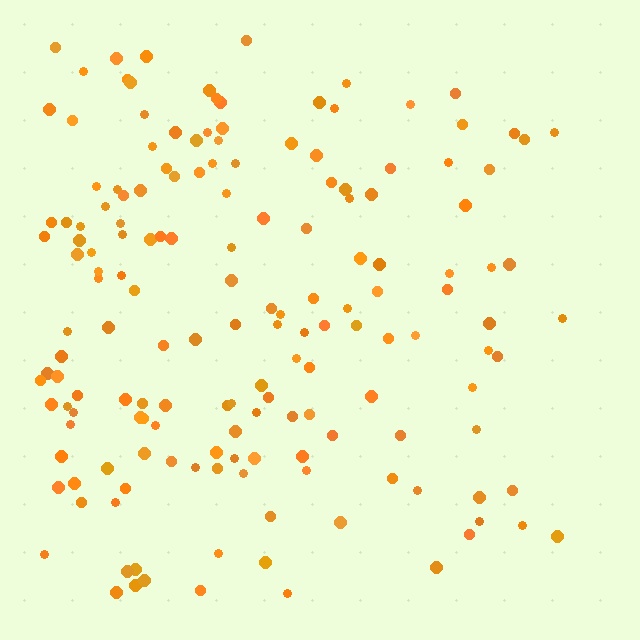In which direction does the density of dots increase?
From right to left, with the left side densest.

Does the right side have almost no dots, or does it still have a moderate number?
Still a moderate number, just noticeably fewer than the left.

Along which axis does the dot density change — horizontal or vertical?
Horizontal.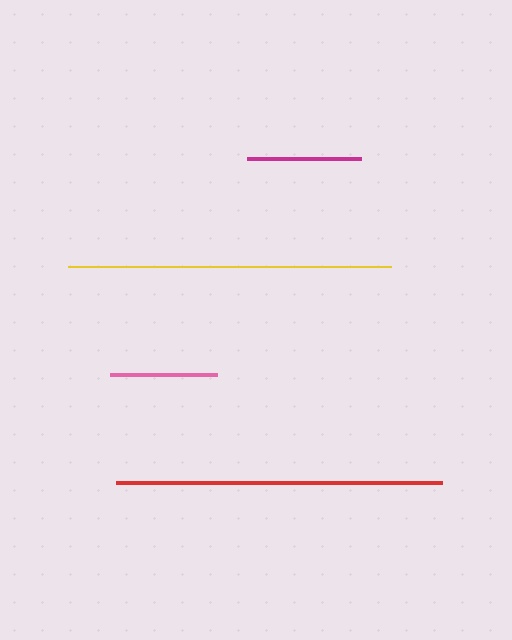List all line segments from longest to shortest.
From longest to shortest: red, yellow, magenta, pink.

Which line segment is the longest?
The red line is the longest at approximately 326 pixels.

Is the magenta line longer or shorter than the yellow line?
The yellow line is longer than the magenta line.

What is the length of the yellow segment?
The yellow segment is approximately 324 pixels long.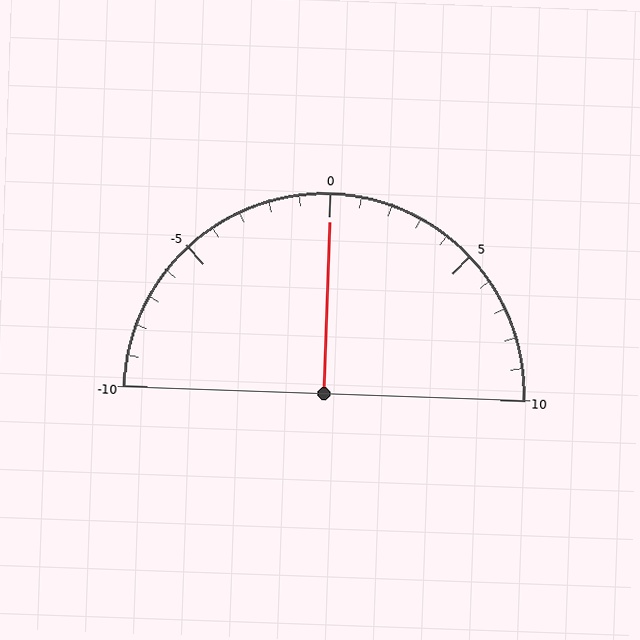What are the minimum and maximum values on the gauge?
The gauge ranges from -10 to 10.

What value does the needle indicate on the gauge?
The needle indicates approximately 0.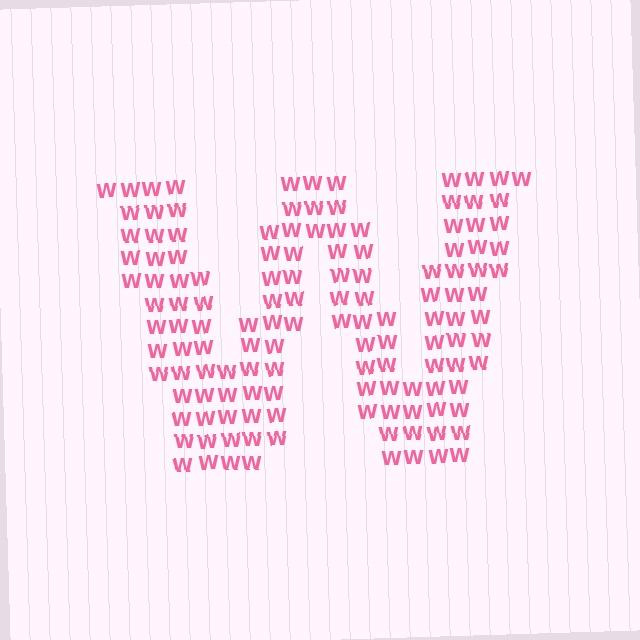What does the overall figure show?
The overall figure shows the letter W.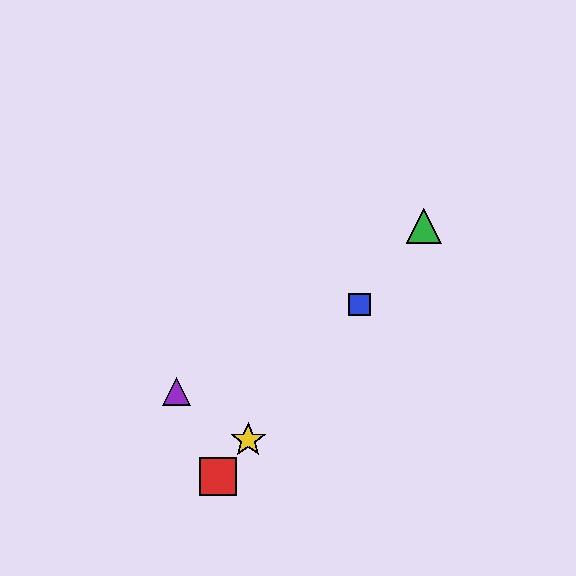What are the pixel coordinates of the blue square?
The blue square is at (360, 304).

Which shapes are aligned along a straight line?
The red square, the blue square, the green triangle, the yellow star are aligned along a straight line.